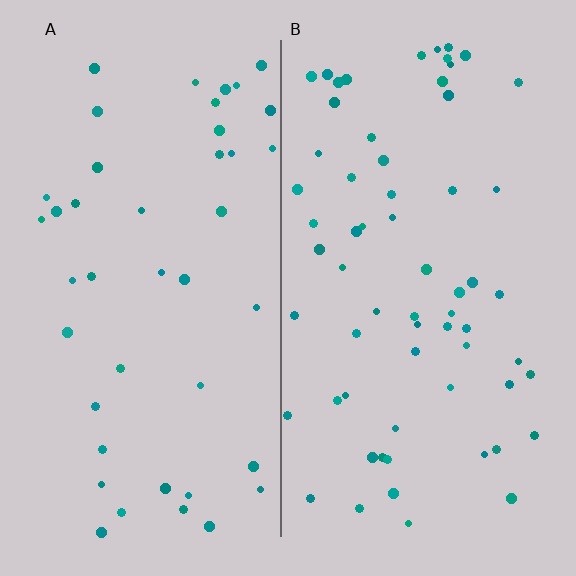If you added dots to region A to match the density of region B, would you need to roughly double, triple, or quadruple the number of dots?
Approximately double.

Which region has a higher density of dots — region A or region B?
B (the right).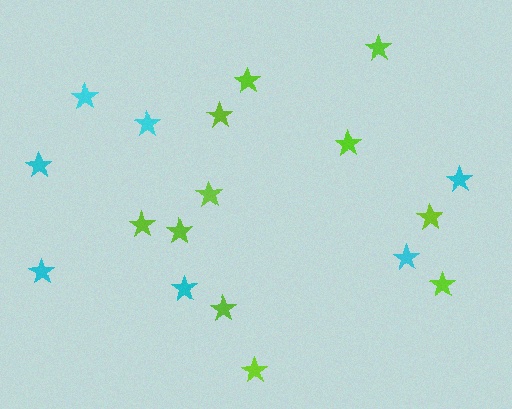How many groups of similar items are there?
There are 2 groups: one group of lime stars (11) and one group of cyan stars (7).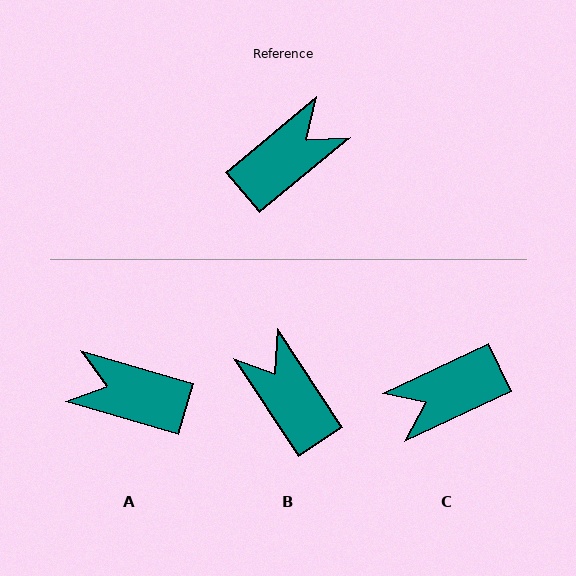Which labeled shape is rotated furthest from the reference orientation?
C, about 165 degrees away.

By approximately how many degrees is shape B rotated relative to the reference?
Approximately 84 degrees counter-clockwise.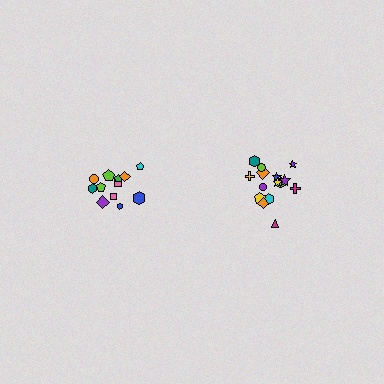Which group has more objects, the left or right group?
The right group.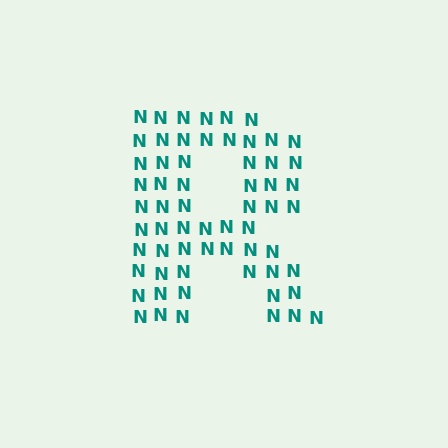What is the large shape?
The large shape is the letter R.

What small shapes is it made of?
It is made of small letter N's.